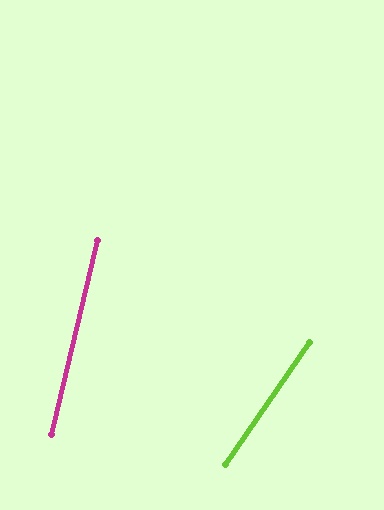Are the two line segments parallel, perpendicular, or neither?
Neither parallel nor perpendicular — they differ by about 21°.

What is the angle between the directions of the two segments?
Approximately 21 degrees.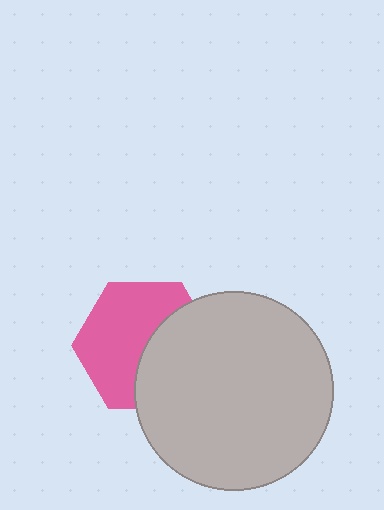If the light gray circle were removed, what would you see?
You would see the complete pink hexagon.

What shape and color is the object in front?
The object in front is a light gray circle.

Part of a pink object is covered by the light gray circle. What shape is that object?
It is a hexagon.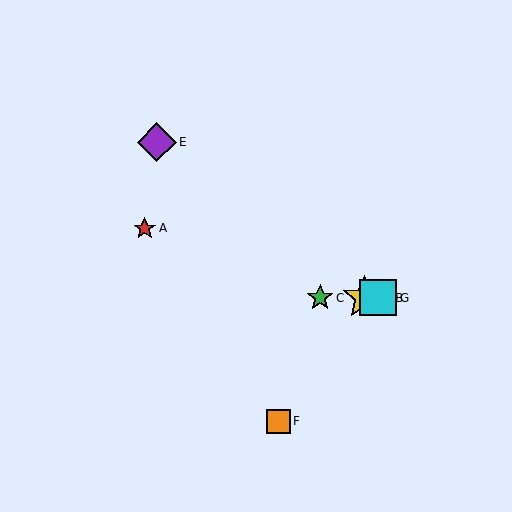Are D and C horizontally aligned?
Yes, both are at y≈298.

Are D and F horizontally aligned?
No, D is at y≈298 and F is at y≈421.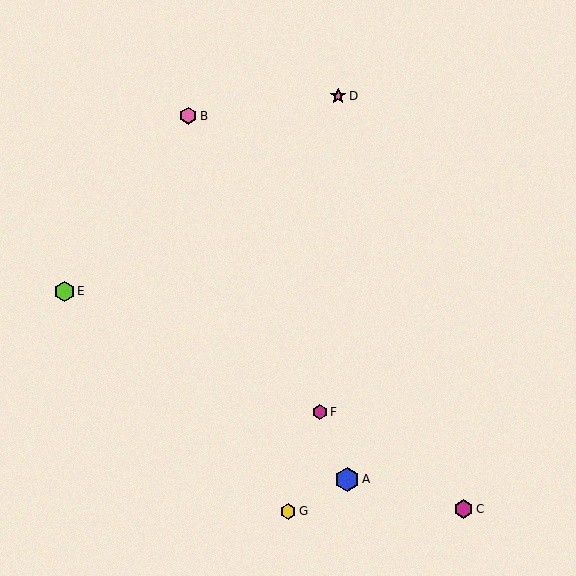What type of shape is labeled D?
Shape D is a pink star.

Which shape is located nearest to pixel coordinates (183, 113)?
The pink hexagon (labeled B) at (188, 116) is nearest to that location.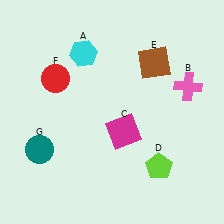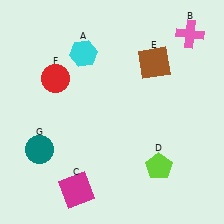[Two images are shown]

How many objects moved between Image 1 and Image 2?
2 objects moved between the two images.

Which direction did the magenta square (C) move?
The magenta square (C) moved down.